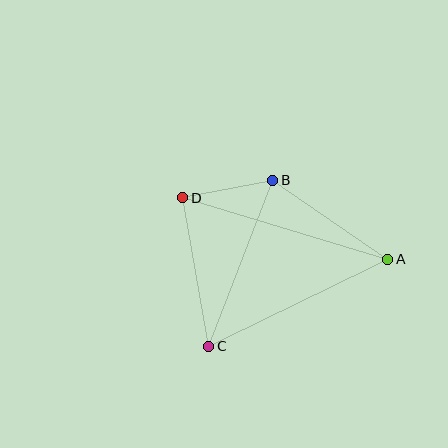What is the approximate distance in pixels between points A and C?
The distance between A and C is approximately 199 pixels.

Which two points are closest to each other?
Points B and D are closest to each other.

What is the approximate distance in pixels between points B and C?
The distance between B and C is approximately 177 pixels.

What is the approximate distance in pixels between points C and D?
The distance between C and D is approximately 151 pixels.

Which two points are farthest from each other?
Points A and D are farthest from each other.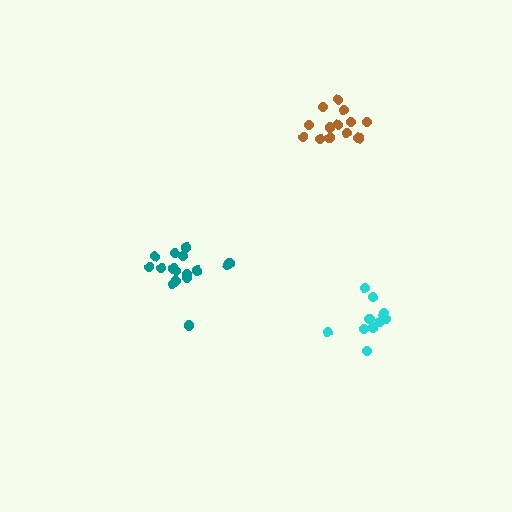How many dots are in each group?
Group 1: 10 dots, Group 2: 16 dots, Group 3: 13 dots (39 total).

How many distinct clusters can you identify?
There are 3 distinct clusters.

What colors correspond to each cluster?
The clusters are colored: cyan, teal, brown.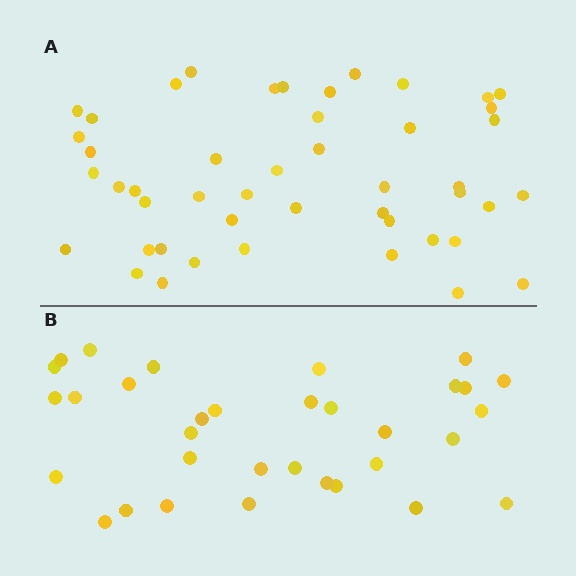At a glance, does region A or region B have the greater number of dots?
Region A (the top region) has more dots.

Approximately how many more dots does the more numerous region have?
Region A has approximately 15 more dots than region B.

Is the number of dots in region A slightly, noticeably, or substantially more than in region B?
Region A has noticeably more, but not dramatically so. The ratio is roughly 1.4 to 1.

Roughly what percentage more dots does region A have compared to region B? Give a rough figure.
About 40% more.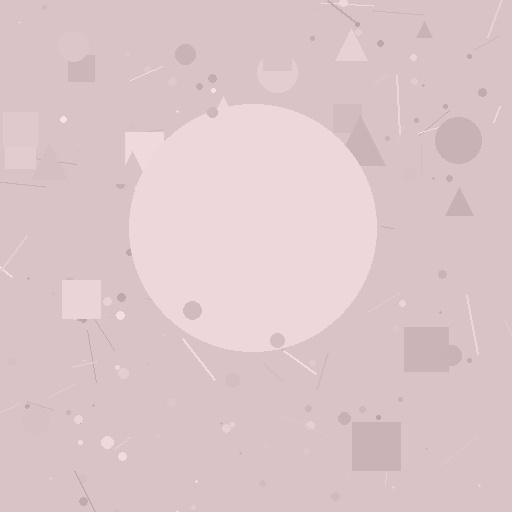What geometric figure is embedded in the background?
A circle is embedded in the background.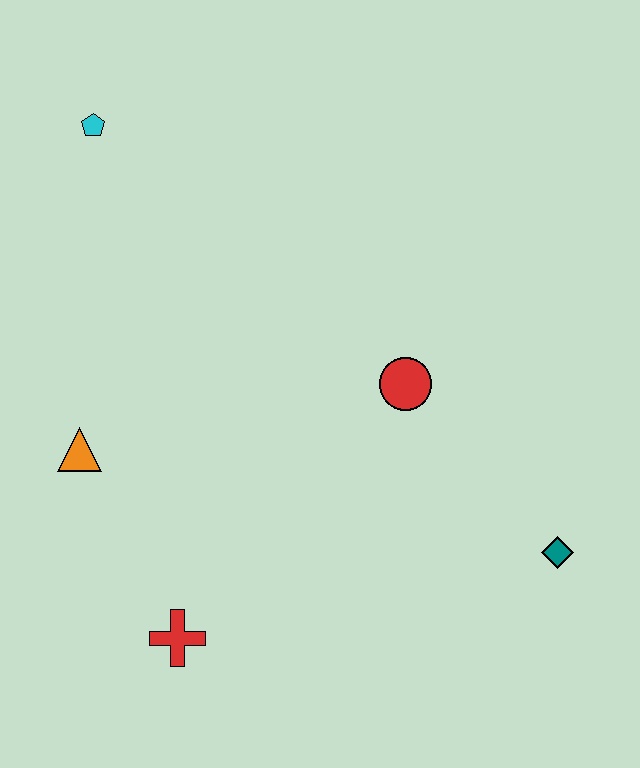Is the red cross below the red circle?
Yes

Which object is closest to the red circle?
The teal diamond is closest to the red circle.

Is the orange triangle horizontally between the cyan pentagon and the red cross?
No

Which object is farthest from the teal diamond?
The cyan pentagon is farthest from the teal diamond.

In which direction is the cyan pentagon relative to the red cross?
The cyan pentagon is above the red cross.